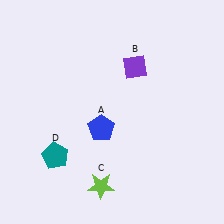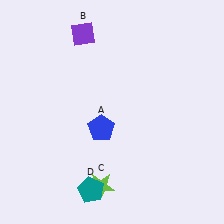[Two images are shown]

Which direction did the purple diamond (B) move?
The purple diamond (B) moved left.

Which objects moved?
The objects that moved are: the purple diamond (B), the teal pentagon (D).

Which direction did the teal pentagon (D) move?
The teal pentagon (D) moved right.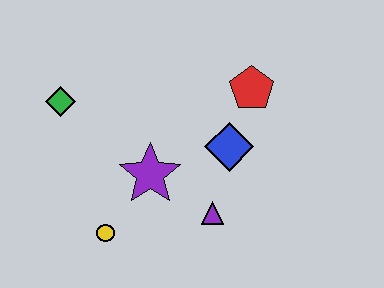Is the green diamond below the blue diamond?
No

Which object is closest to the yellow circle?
The purple star is closest to the yellow circle.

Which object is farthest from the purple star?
The red pentagon is farthest from the purple star.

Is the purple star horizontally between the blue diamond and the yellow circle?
Yes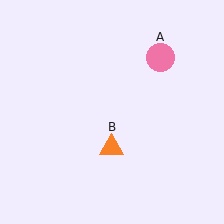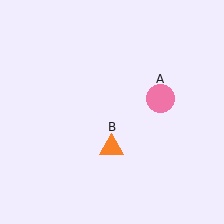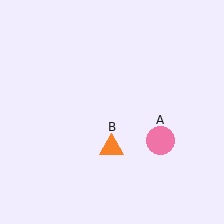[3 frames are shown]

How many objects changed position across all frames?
1 object changed position: pink circle (object A).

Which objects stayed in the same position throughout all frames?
Orange triangle (object B) remained stationary.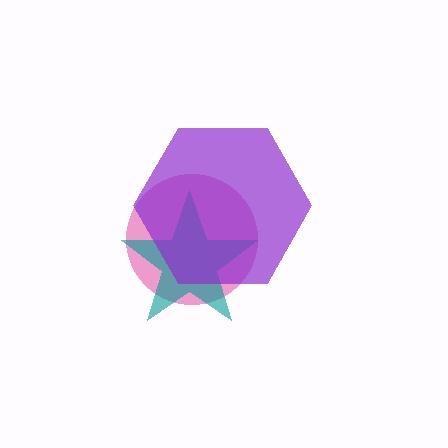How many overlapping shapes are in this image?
There are 3 overlapping shapes in the image.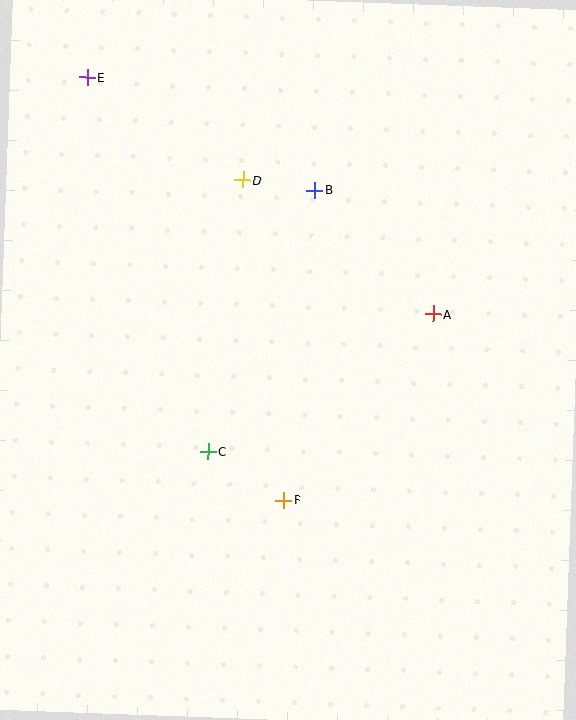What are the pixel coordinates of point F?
Point F is at (284, 500).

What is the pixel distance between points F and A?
The distance between F and A is 239 pixels.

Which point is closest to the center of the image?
Point C at (208, 451) is closest to the center.